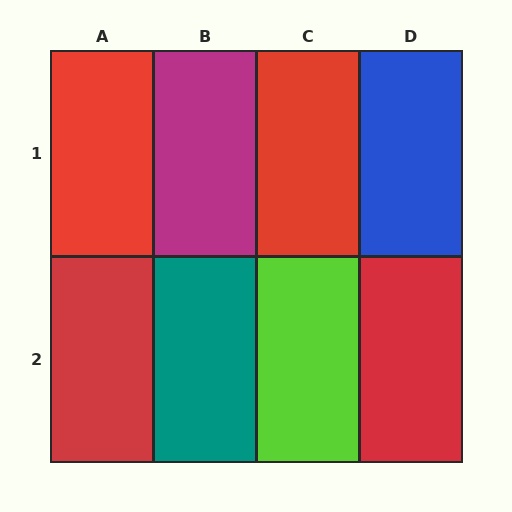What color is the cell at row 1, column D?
Blue.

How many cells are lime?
1 cell is lime.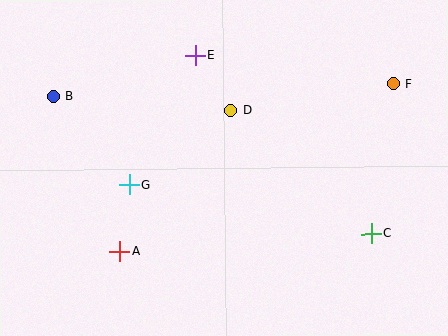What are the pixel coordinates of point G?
Point G is at (129, 185).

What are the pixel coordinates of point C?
Point C is at (371, 234).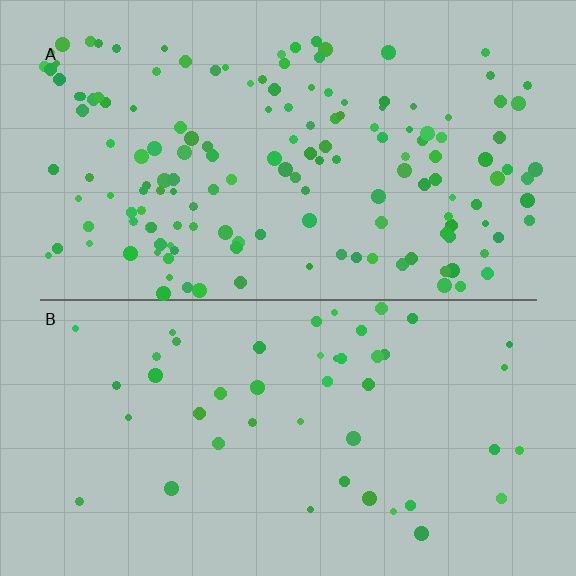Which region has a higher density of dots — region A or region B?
A (the top).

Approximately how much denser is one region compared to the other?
Approximately 3.3× — region A over region B.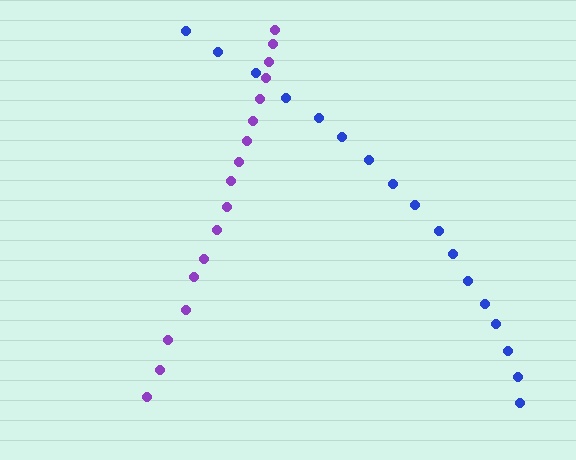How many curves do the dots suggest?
There are 2 distinct paths.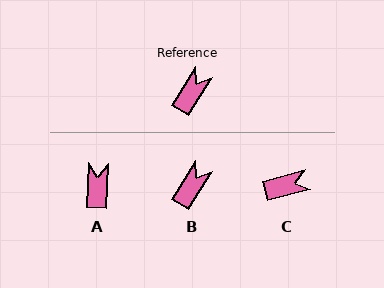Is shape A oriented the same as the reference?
No, it is off by about 29 degrees.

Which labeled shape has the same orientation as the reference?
B.